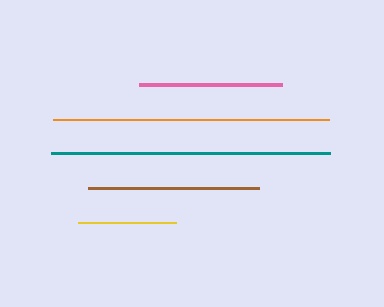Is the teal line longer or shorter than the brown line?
The teal line is longer than the brown line.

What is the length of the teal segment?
The teal segment is approximately 279 pixels long.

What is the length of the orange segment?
The orange segment is approximately 276 pixels long.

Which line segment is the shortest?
The yellow line is the shortest at approximately 98 pixels.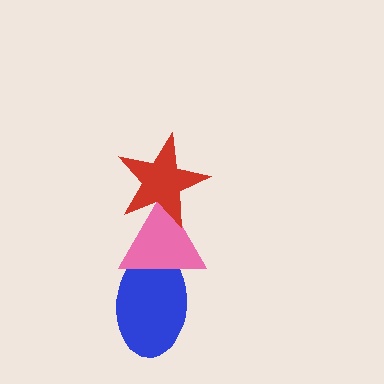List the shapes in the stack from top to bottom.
From top to bottom: the red star, the pink triangle, the blue ellipse.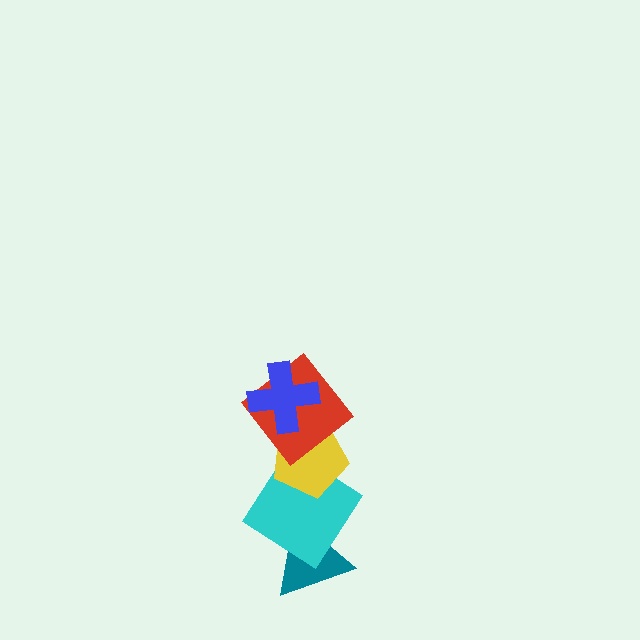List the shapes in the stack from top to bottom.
From top to bottom: the blue cross, the red diamond, the yellow pentagon, the cyan diamond, the teal triangle.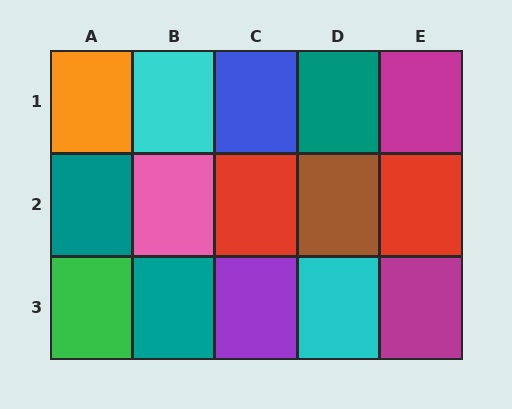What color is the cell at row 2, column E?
Red.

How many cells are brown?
1 cell is brown.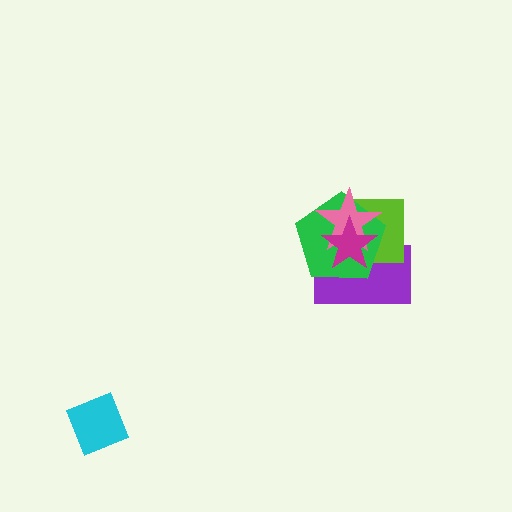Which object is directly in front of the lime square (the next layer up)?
The green pentagon is directly in front of the lime square.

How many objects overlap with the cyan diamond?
0 objects overlap with the cyan diamond.